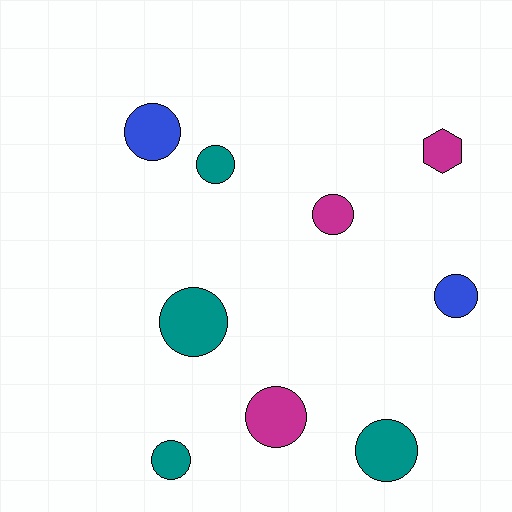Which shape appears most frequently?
Circle, with 8 objects.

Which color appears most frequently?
Teal, with 4 objects.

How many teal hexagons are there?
There are no teal hexagons.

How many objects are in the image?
There are 9 objects.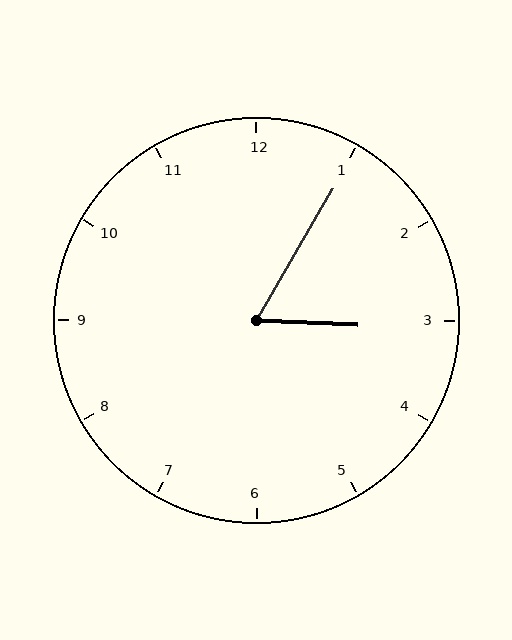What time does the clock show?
3:05.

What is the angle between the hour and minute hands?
Approximately 62 degrees.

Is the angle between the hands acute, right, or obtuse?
It is acute.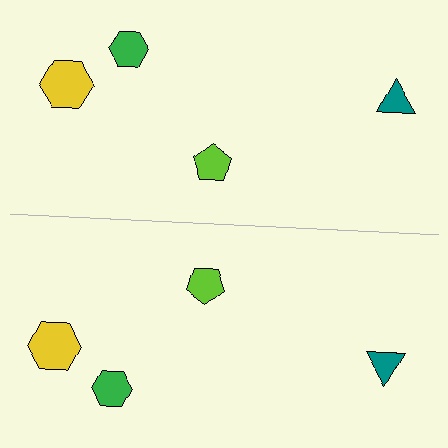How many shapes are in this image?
There are 8 shapes in this image.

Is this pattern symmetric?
Yes, this pattern has bilateral (reflection) symmetry.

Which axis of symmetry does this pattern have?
The pattern has a horizontal axis of symmetry running through the center of the image.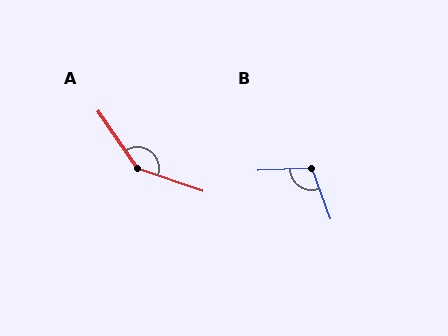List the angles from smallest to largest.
B (107°), A (143°).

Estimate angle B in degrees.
Approximately 107 degrees.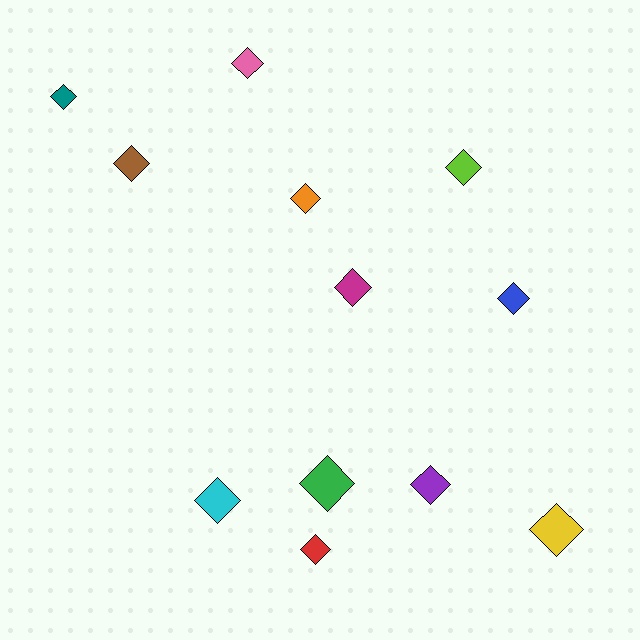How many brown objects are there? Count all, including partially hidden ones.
There is 1 brown object.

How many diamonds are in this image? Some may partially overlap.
There are 12 diamonds.